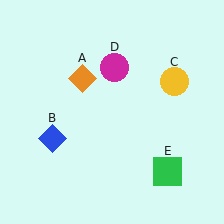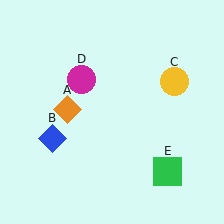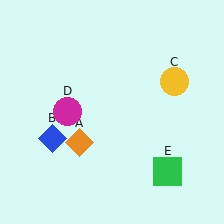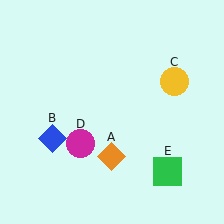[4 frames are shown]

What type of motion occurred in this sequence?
The orange diamond (object A), magenta circle (object D) rotated counterclockwise around the center of the scene.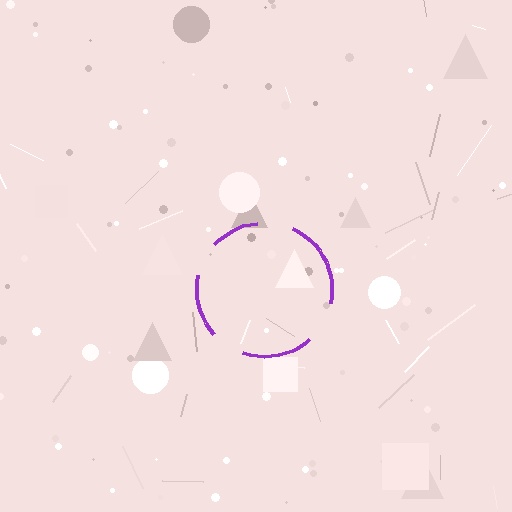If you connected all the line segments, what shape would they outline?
They would outline a circle.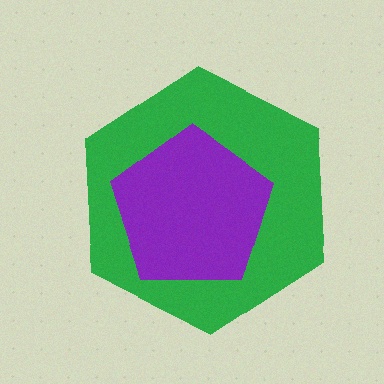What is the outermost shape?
The green hexagon.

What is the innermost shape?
The purple pentagon.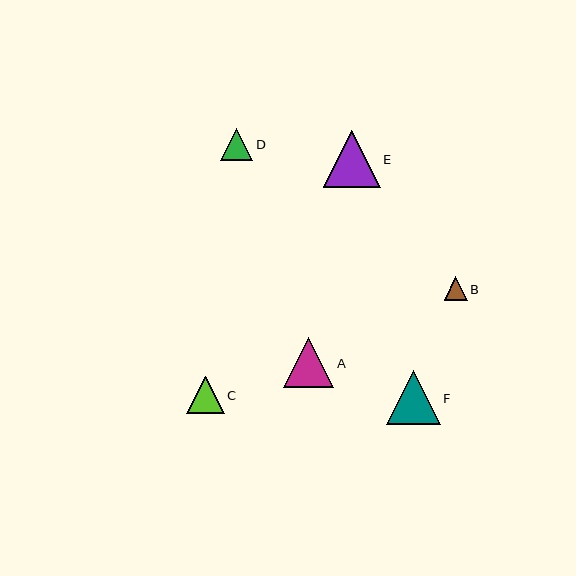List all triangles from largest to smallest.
From largest to smallest: E, F, A, C, D, B.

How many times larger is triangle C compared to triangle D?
Triangle C is approximately 1.2 times the size of triangle D.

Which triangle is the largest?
Triangle E is the largest with a size of approximately 57 pixels.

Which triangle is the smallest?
Triangle B is the smallest with a size of approximately 23 pixels.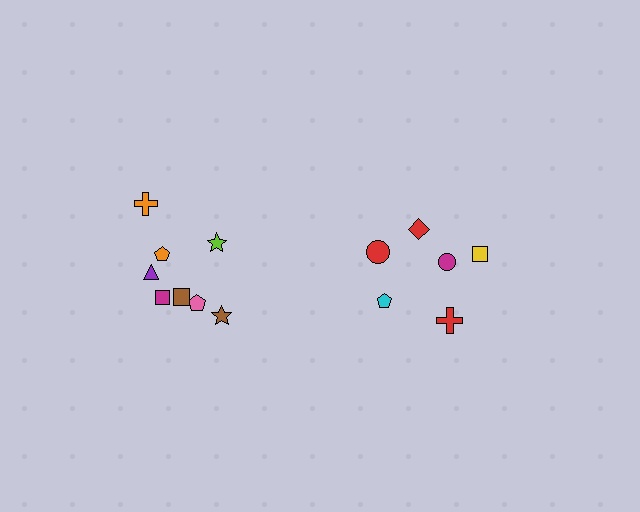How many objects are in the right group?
There are 6 objects.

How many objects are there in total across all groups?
There are 14 objects.